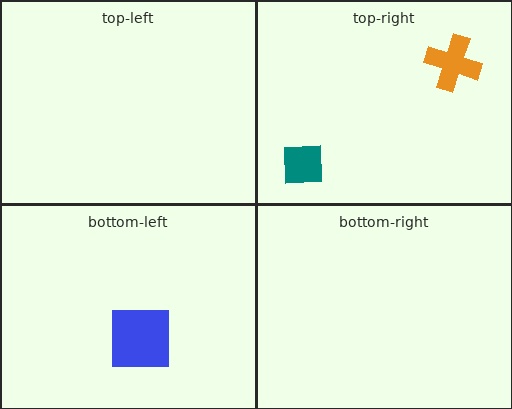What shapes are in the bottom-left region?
The blue square.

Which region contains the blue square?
The bottom-left region.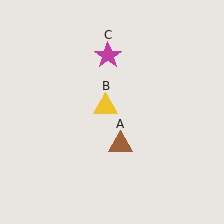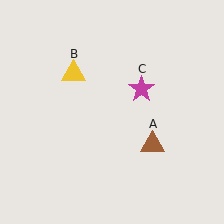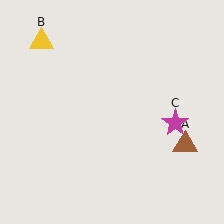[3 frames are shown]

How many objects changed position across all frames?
3 objects changed position: brown triangle (object A), yellow triangle (object B), magenta star (object C).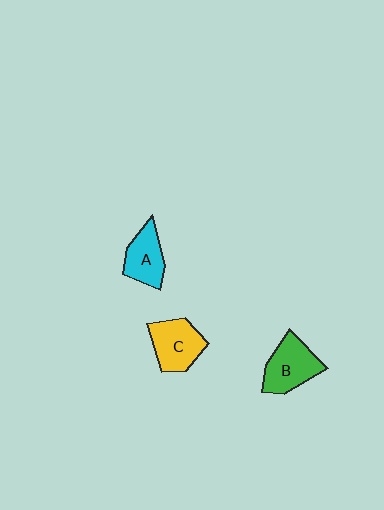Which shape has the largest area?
Shape B (green).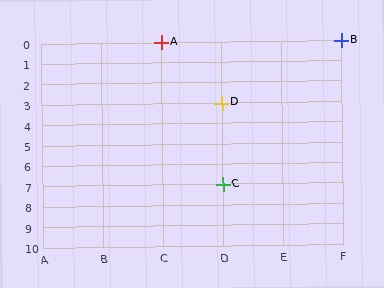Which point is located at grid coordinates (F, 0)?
Point B is at (F, 0).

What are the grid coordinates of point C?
Point C is at grid coordinates (D, 7).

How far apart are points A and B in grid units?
Points A and B are 3 columns apart.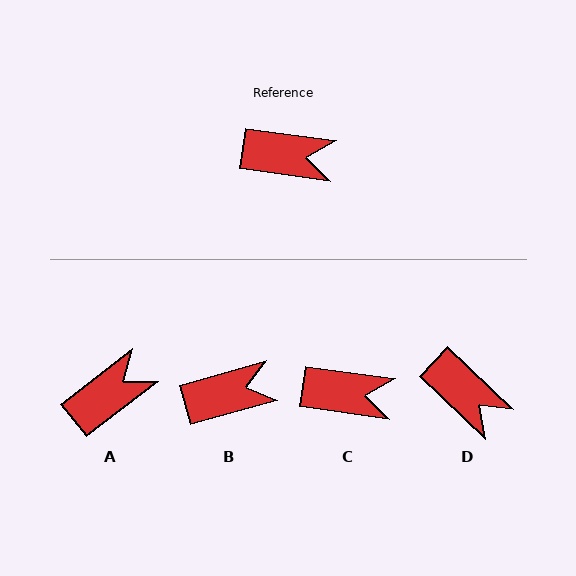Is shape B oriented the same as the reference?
No, it is off by about 24 degrees.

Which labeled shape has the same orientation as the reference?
C.